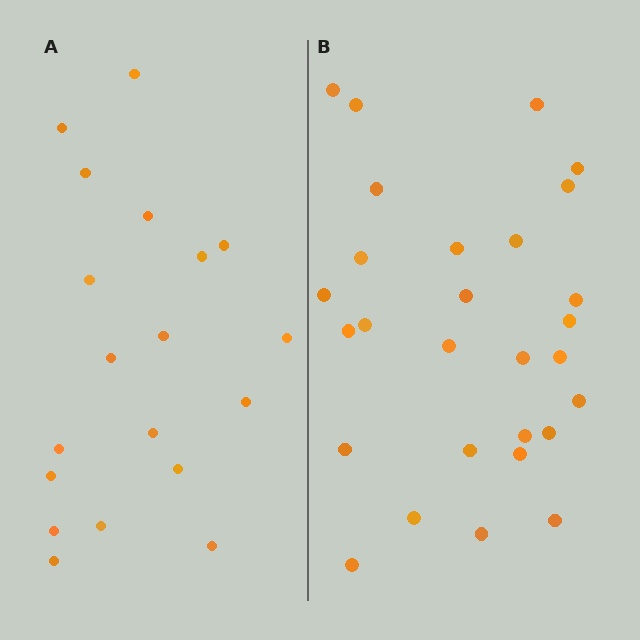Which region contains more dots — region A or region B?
Region B (the right region) has more dots.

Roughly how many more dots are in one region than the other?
Region B has roughly 8 or so more dots than region A.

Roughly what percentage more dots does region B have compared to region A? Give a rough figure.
About 45% more.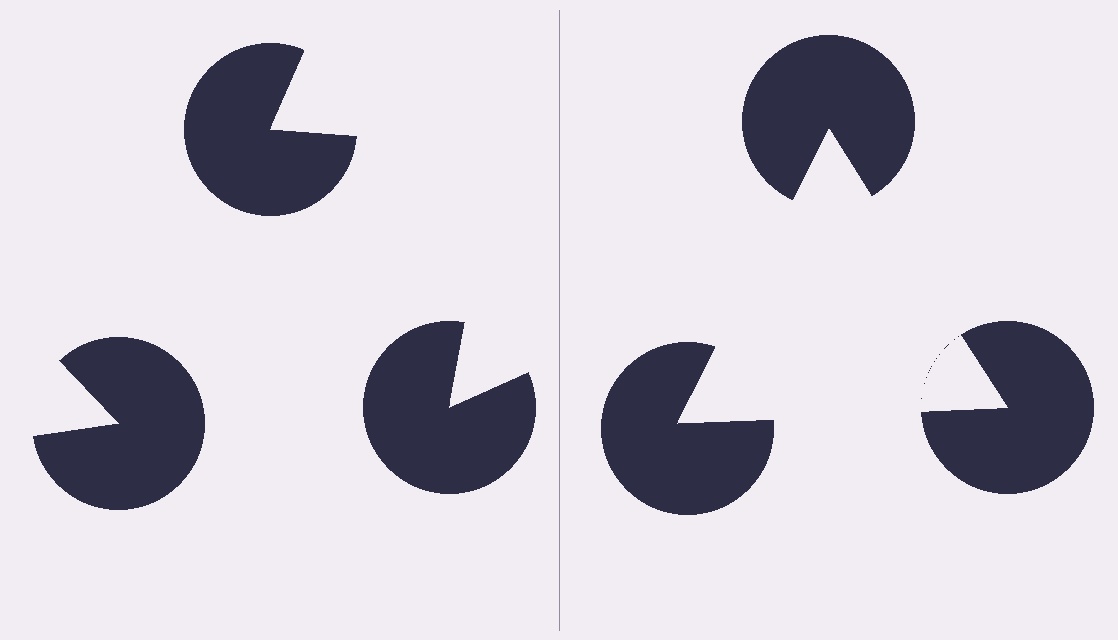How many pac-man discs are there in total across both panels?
6 — 3 on each side.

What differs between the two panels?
The pac-man discs are positioned identically on both sides; only the wedge orientations differ. On the right they align to a triangle; on the left they are misaligned.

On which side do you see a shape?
An illusory triangle appears on the right side. On the left side the wedge cuts are rotated, so no coherent shape forms.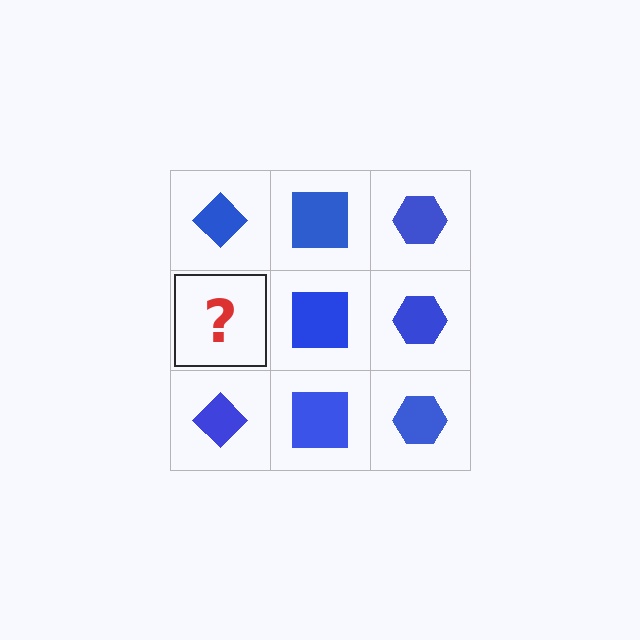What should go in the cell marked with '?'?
The missing cell should contain a blue diamond.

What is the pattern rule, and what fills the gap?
The rule is that each column has a consistent shape. The gap should be filled with a blue diamond.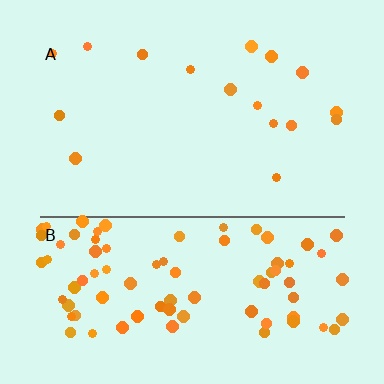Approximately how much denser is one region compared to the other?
Approximately 5.3× — region B over region A.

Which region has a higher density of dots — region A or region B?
B (the bottom).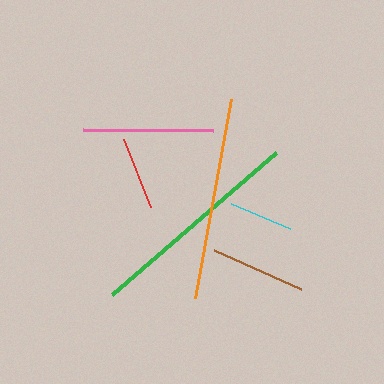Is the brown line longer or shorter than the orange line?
The orange line is longer than the brown line.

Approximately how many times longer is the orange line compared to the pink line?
The orange line is approximately 1.6 times the length of the pink line.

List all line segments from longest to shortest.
From longest to shortest: green, orange, pink, brown, red, cyan.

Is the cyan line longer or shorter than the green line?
The green line is longer than the cyan line.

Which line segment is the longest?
The green line is the longest at approximately 217 pixels.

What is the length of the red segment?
The red segment is approximately 73 pixels long.